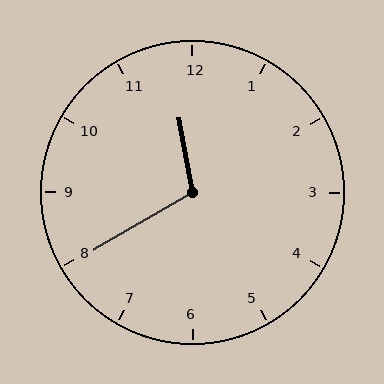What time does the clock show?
11:40.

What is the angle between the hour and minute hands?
Approximately 110 degrees.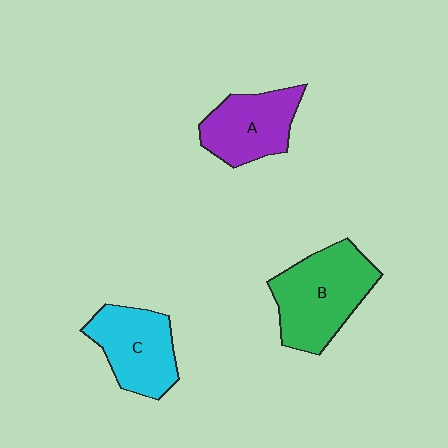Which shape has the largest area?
Shape B (green).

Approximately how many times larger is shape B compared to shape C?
Approximately 1.3 times.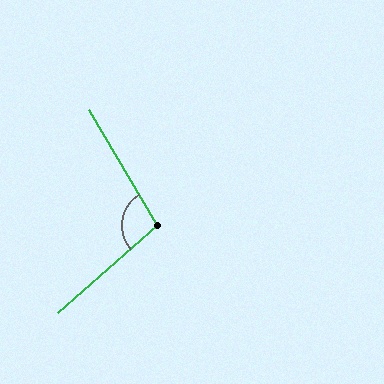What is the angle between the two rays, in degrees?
Approximately 101 degrees.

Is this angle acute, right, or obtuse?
It is obtuse.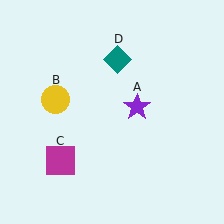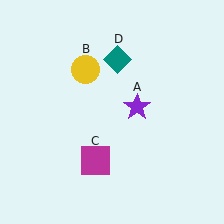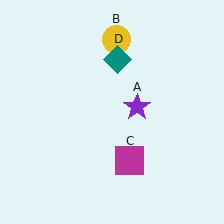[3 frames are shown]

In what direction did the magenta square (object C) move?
The magenta square (object C) moved right.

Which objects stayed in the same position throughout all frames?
Purple star (object A) and teal diamond (object D) remained stationary.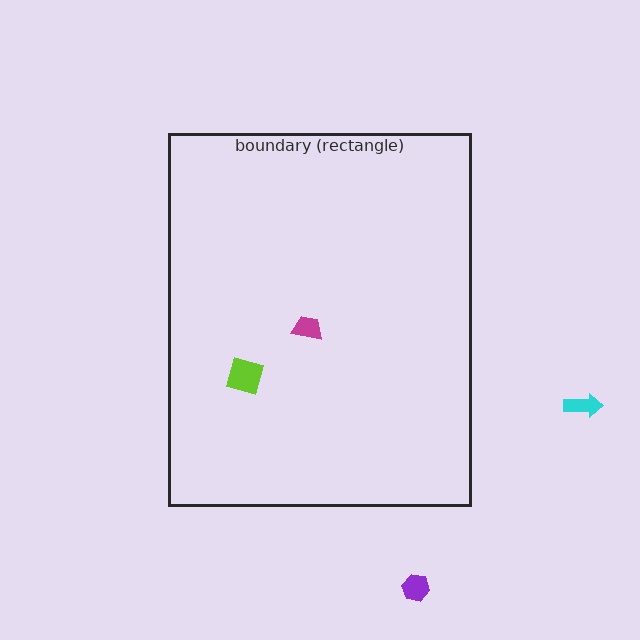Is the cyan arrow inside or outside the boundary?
Outside.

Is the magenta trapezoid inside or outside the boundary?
Inside.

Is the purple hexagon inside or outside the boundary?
Outside.